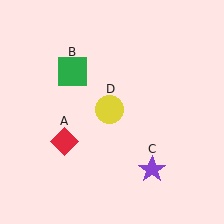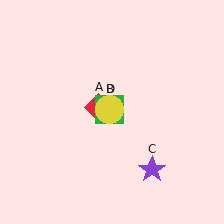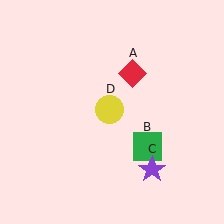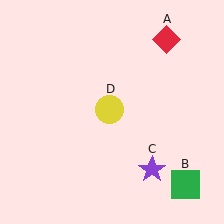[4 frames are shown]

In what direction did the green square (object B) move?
The green square (object B) moved down and to the right.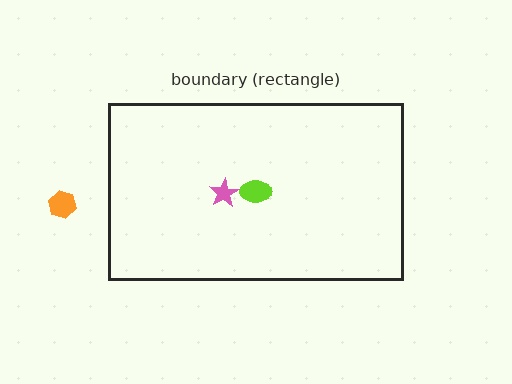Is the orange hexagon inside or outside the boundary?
Outside.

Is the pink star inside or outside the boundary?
Inside.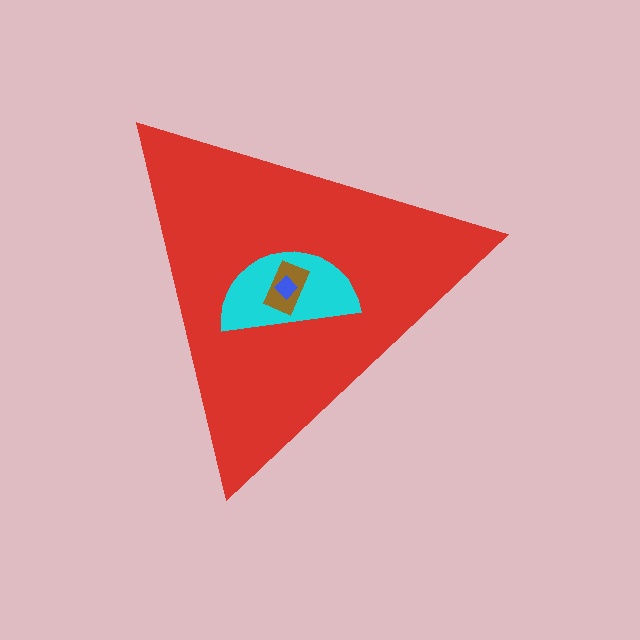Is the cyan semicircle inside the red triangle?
Yes.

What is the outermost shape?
The red triangle.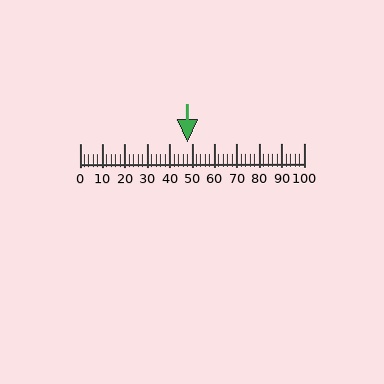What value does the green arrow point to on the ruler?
The green arrow points to approximately 48.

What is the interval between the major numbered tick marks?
The major tick marks are spaced 10 units apart.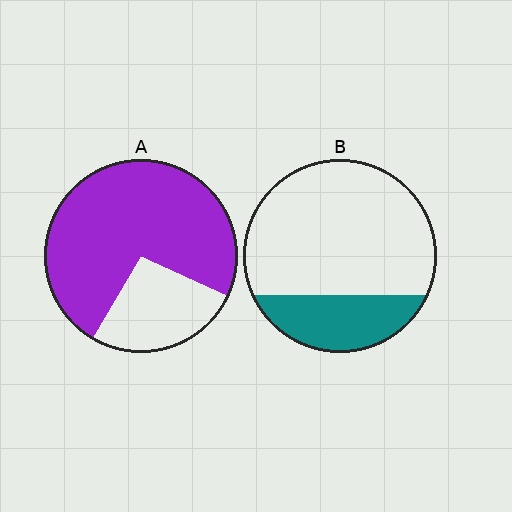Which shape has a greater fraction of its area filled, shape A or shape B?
Shape A.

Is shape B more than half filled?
No.